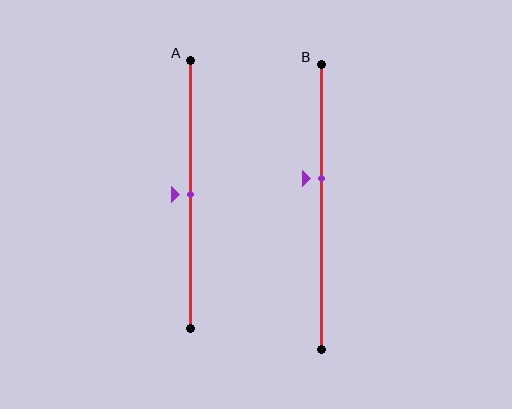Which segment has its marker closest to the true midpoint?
Segment A has its marker closest to the true midpoint.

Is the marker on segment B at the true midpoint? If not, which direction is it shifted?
No, the marker on segment B is shifted upward by about 10% of the segment length.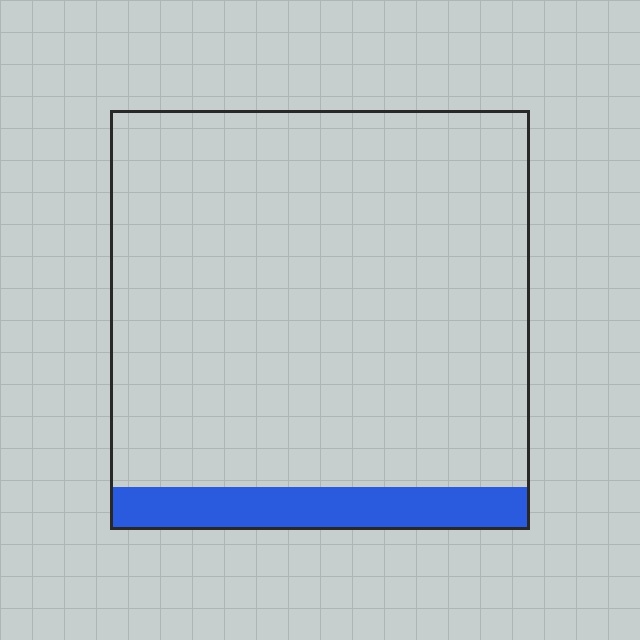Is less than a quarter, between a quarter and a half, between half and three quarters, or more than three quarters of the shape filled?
Less than a quarter.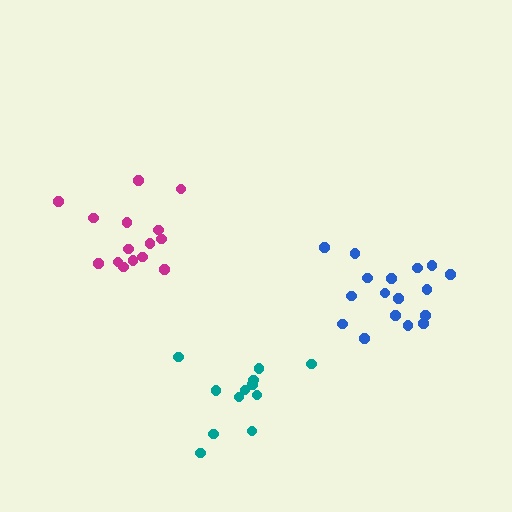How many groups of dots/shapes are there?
There are 3 groups.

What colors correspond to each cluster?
The clusters are colored: magenta, blue, teal.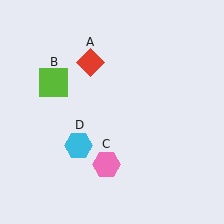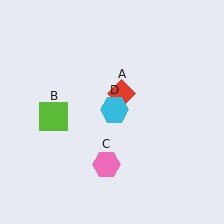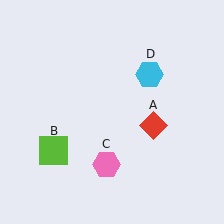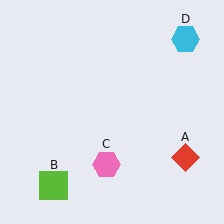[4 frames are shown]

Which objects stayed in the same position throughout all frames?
Pink hexagon (object C) remained stationary.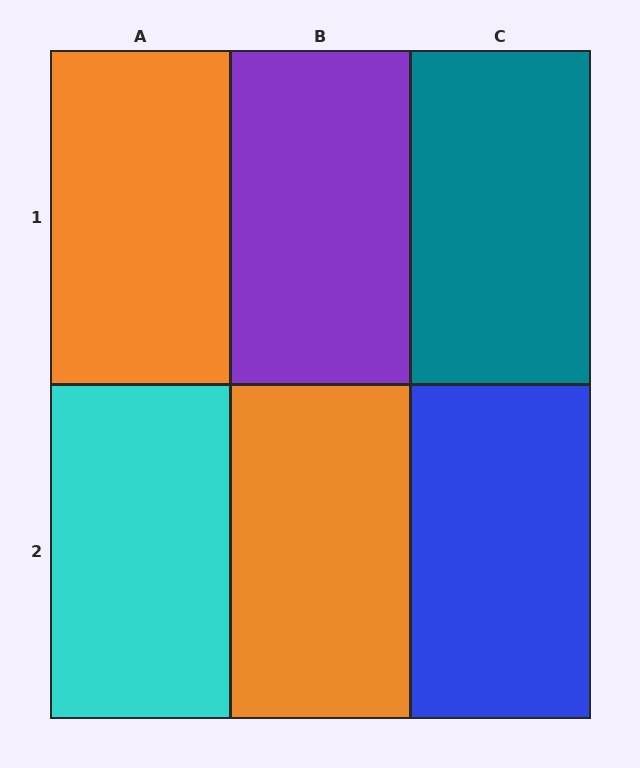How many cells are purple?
1 cell is purple.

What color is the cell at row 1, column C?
Teal.